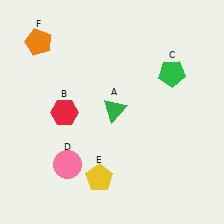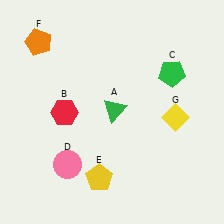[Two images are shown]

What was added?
A yellow diamond (G) was added in Image 2.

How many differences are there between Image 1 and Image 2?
There is 1 difference between the two images.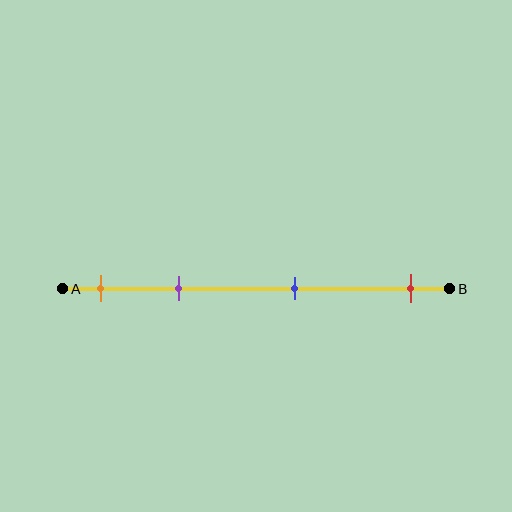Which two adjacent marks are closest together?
The orange and purple marks are the closest adjacent pair.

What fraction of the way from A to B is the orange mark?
The orange mark is approximately 10% (0.1) of the way from A to B.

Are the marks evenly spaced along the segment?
No, the marks are not evenly spaced.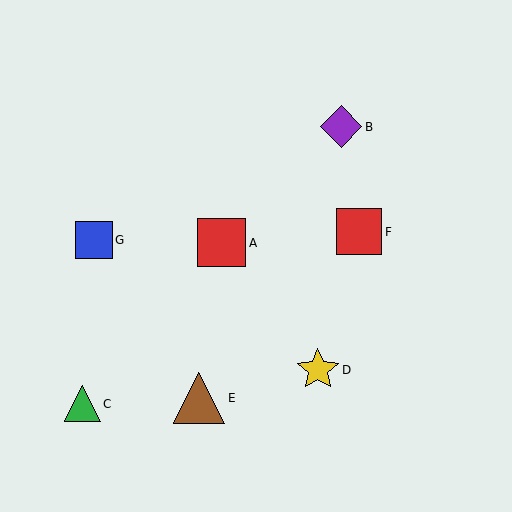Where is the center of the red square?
The center of the red square is at (222, 243).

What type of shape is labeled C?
Shape C is a green triangle.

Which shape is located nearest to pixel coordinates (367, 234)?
The red square (labeled F) at (359, 232) is nearest to that location.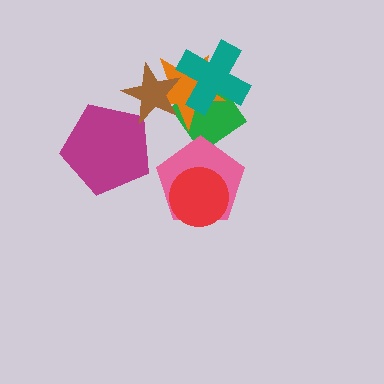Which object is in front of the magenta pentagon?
The brown star is in front of the magenta pentagon.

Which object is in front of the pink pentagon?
The red circle is in front of the pink pentagon.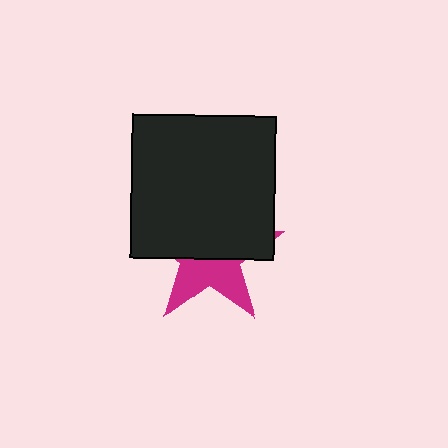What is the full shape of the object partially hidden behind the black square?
The partially hidden object is a magenta star.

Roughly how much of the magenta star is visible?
A small part of it is visible (roughly 41%).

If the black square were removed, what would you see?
You would see the complete magenta star.